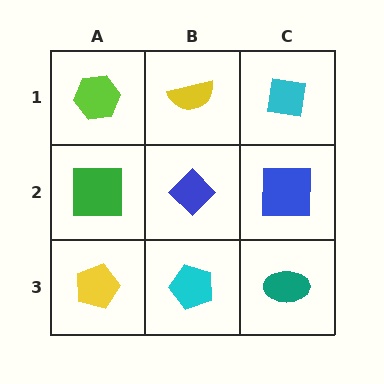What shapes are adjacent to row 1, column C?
A blue square (row 2, column C), a yellow semicircle (row 1, column B).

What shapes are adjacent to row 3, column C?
A blue square (row 2, column C), a cyan pentagon (row 3, column B).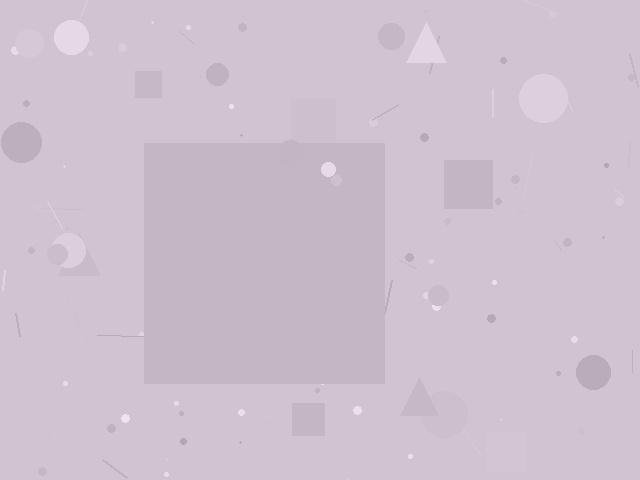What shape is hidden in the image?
A square is hidden in the image.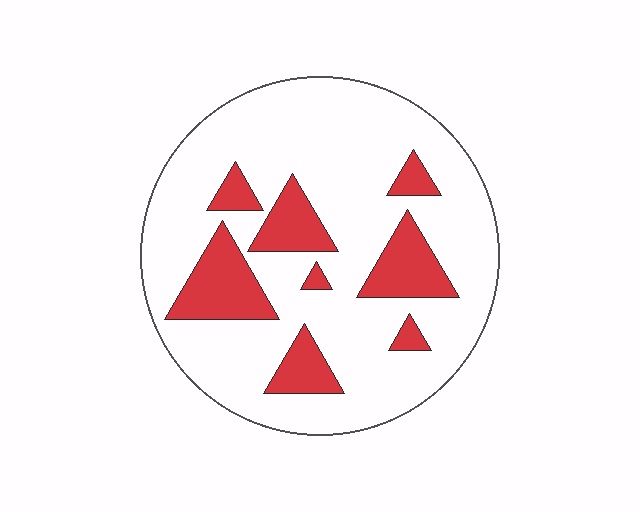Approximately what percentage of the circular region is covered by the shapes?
Approximately 20%.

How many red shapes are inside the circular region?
8.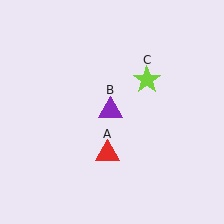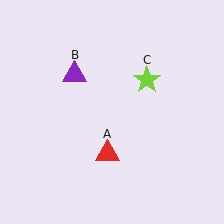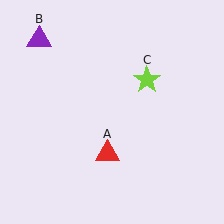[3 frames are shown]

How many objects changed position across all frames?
1 object changed position: purple triangle (object B).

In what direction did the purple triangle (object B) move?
The purple triangle (object B) moved up and to the left.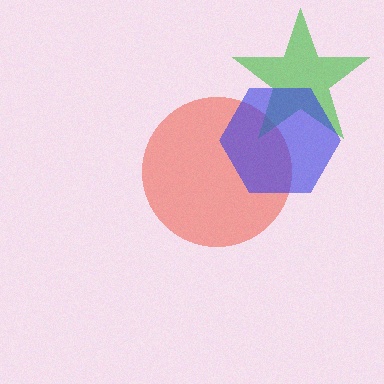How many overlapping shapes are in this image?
There are 3 overlapping shapes in the image.